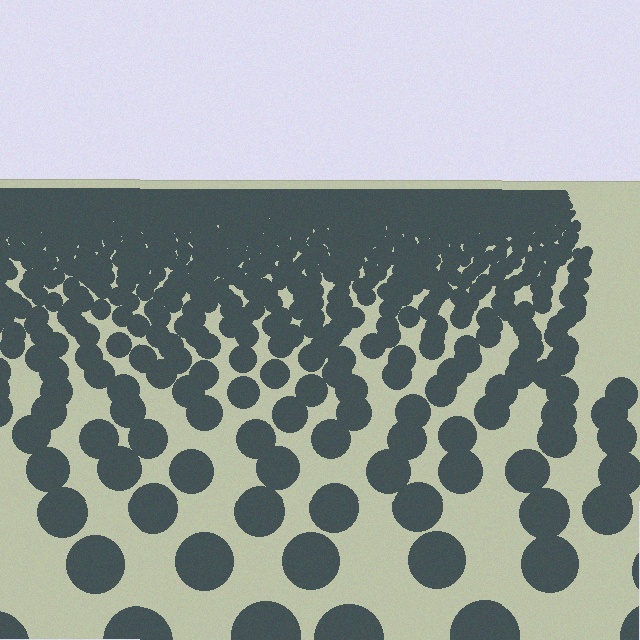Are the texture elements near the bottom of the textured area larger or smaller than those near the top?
Larger. Near the bottom, elements are closer to the viewer and appear at a bigger on-screen size.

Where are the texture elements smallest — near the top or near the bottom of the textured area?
Near the top.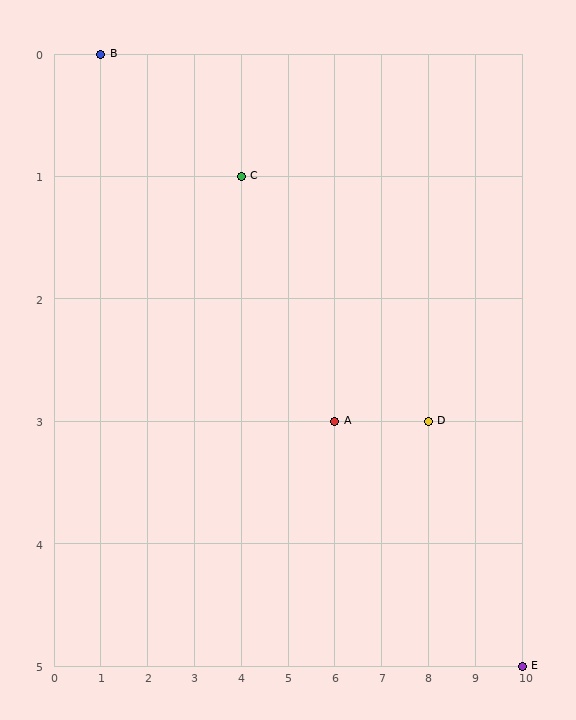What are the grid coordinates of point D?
Point D is at grid coordinates (8, 3).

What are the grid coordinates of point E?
Point E is at grid coordinates (10, 5).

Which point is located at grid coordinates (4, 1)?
Point C is at (4, 1).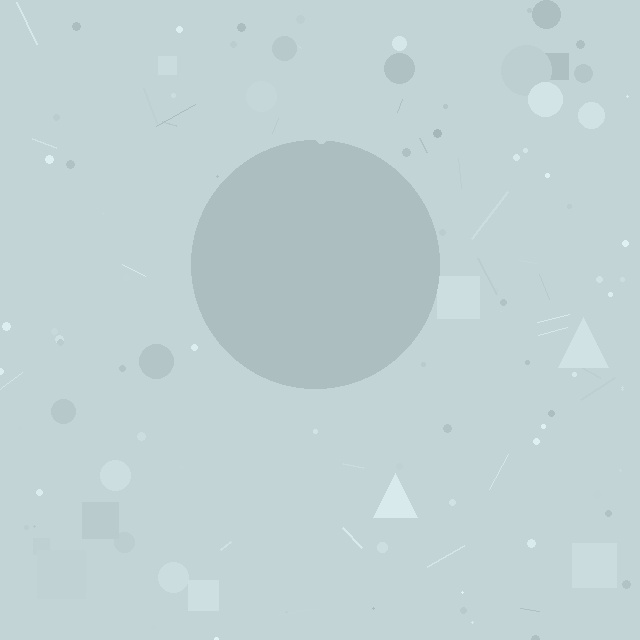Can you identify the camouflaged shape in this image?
The camouflaged shape is a circle.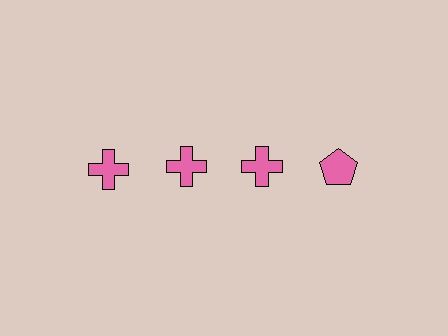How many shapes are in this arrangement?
There are 4 shapes arranged in a grid pattern.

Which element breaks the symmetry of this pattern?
The pink pentagon in the top row, second from right column breaks the symmetry. All other shapes are pink crosses.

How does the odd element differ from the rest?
It has a different shape: pentagon instead of cross.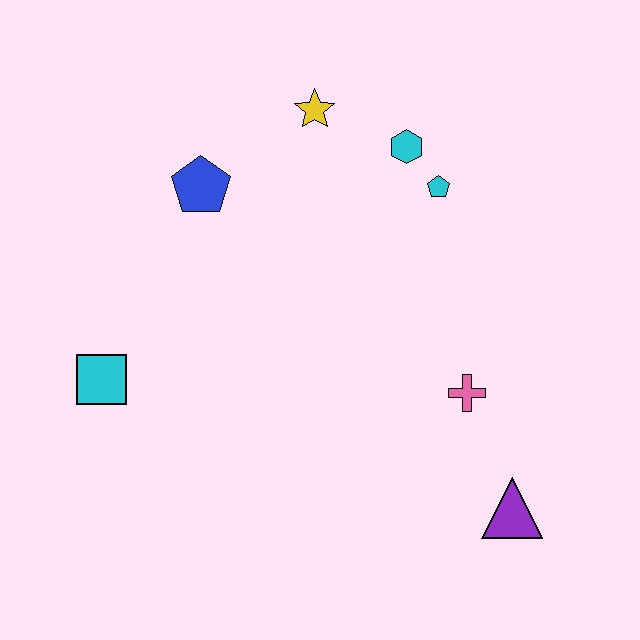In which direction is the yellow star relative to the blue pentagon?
The yellow star is to the right of the blue pentagon.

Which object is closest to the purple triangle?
The pink cross is closest to the purple triangle.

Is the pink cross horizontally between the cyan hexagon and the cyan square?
No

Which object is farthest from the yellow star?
The purple triangle is farthest from the yellow star.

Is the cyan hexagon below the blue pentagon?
No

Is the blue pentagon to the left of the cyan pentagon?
Yes